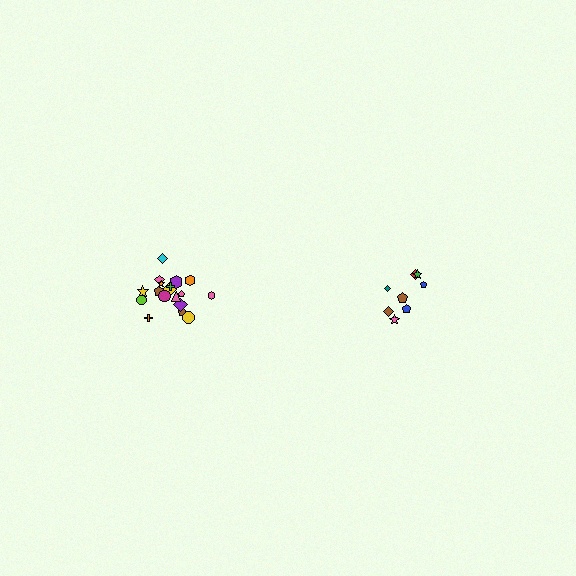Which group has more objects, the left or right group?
The left group.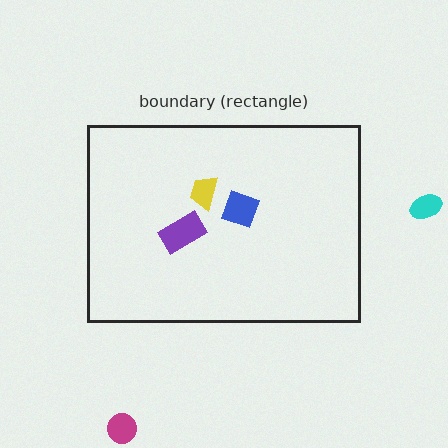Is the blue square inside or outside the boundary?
Inside.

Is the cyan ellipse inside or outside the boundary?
Outside.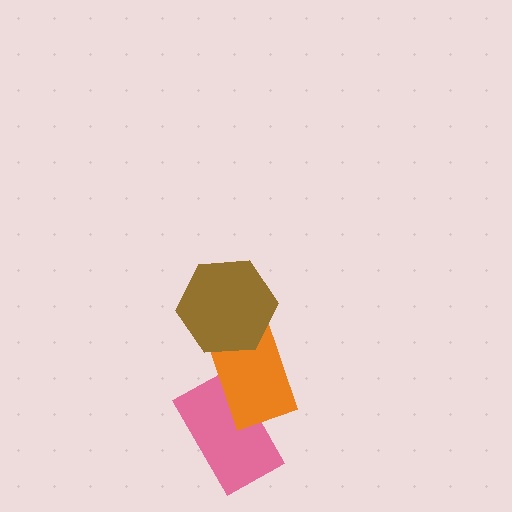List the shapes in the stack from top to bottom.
From top to bottom: the brown hexagon, the orange rectangle, the pink rectangle.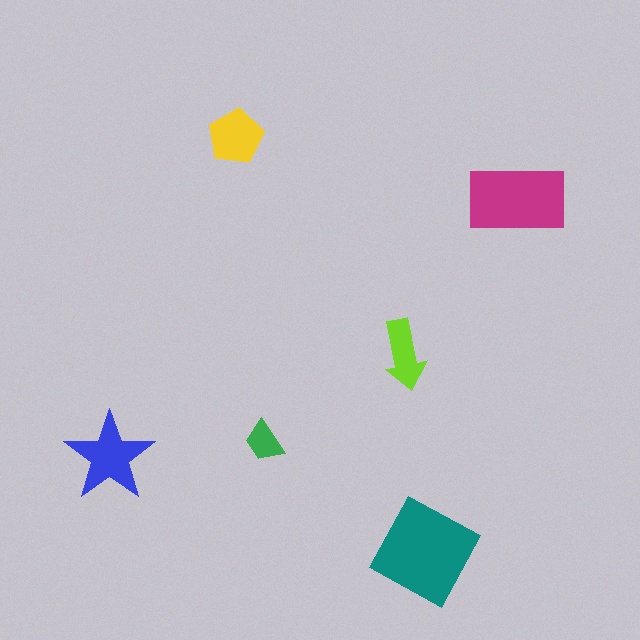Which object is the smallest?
The green trapezoid.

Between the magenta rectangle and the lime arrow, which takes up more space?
The magenta rectangle.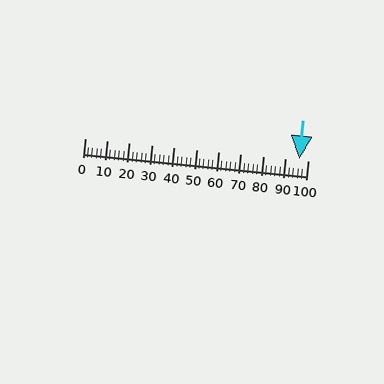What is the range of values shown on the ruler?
The ruler shows values from 0 to 100.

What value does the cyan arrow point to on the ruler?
The cyan arrow points to approximately 96.